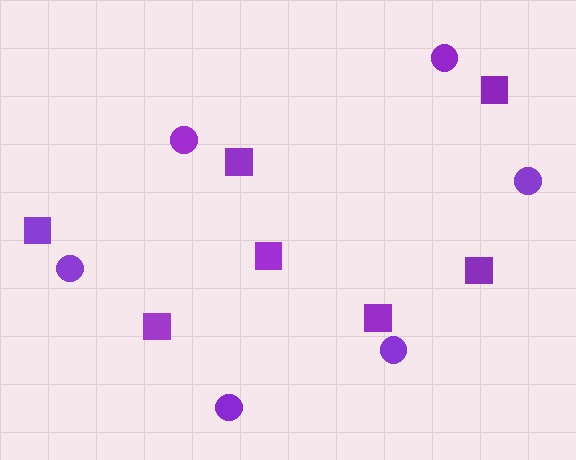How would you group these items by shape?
There are 2 groups: one group of circles (6) and one group of squares (7).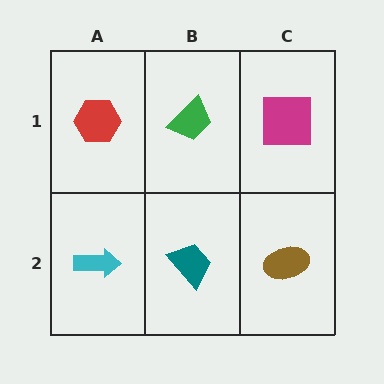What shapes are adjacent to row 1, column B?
A teal trapezoid (row 2, column B), a red hexagon (row 1, column A), a magenta square (row 1, column C).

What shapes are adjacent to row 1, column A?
A cyan arrow (row 2, column A), a green trapezoid (row 1, column B).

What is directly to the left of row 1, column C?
A green trapezoid.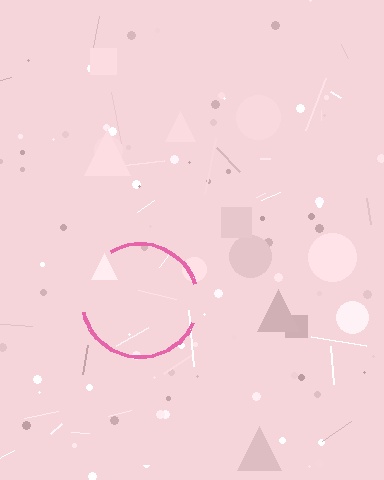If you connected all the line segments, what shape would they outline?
They would outline a circle.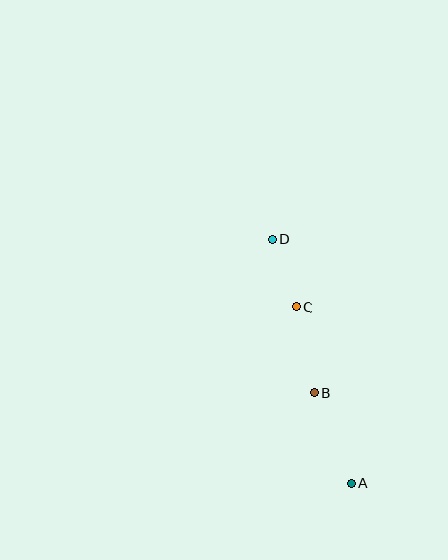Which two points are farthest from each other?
Points A and D are farthest from each other.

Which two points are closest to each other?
Points C and D are closest to each other.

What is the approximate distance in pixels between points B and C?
The distance between B and C is approximately 87 pixels.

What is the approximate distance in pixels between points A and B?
The distance between A and B is approximately 98 pixels.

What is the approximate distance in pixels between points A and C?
The distance between A and C is approximately 184 pixels.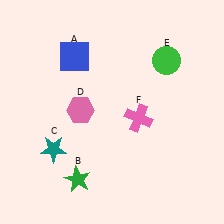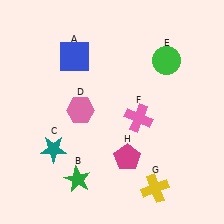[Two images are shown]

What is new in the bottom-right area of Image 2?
A yellow cross (G) was added in the bottom-right area of Image 2.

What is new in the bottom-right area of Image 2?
A magenta pentagon (H) was added in the bottom-right area of Image 2.